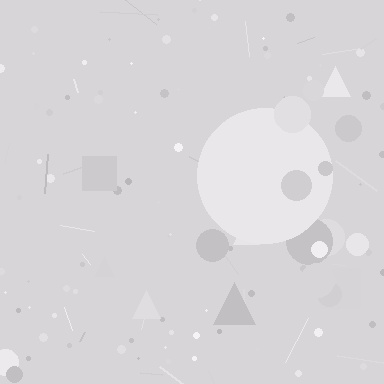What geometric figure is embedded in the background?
A circle is embedded in the background.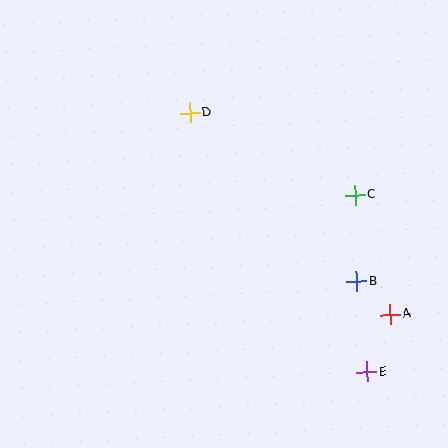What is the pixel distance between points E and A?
The distance between E and A is 62 pixels.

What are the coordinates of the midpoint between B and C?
The midpoint between B and C is at (356, 238).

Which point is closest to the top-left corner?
Point D is closest to the top-left corner.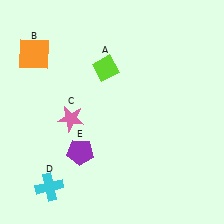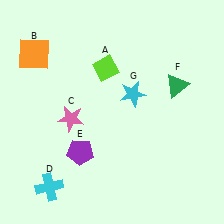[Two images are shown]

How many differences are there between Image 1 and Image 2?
There are 2 differences between the two images.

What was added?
A green triangle (F), a cyan star (G) were added in Image 2.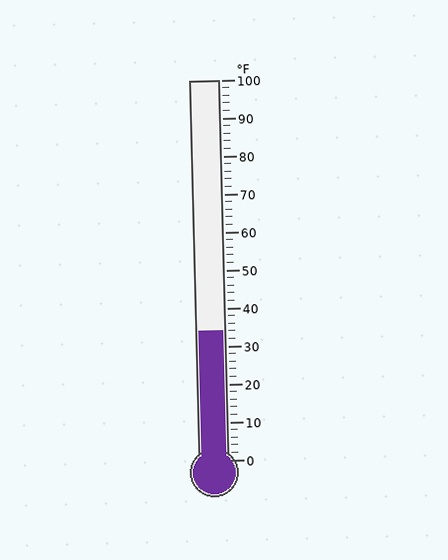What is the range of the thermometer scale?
The thermometer scale ranges from 0°F to 100°F.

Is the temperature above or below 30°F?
The temperature is above 30°F.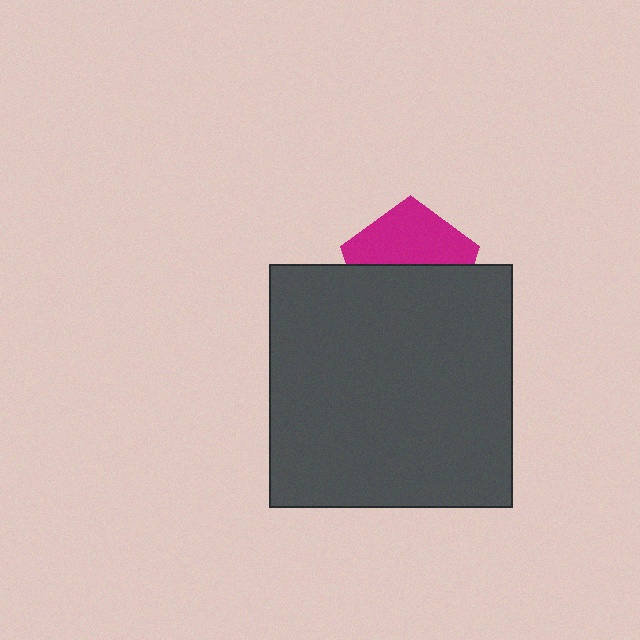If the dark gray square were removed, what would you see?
You would see the complete magenta pentagon.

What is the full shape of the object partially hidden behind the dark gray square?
The partially hidden object is a magenta pentagon.